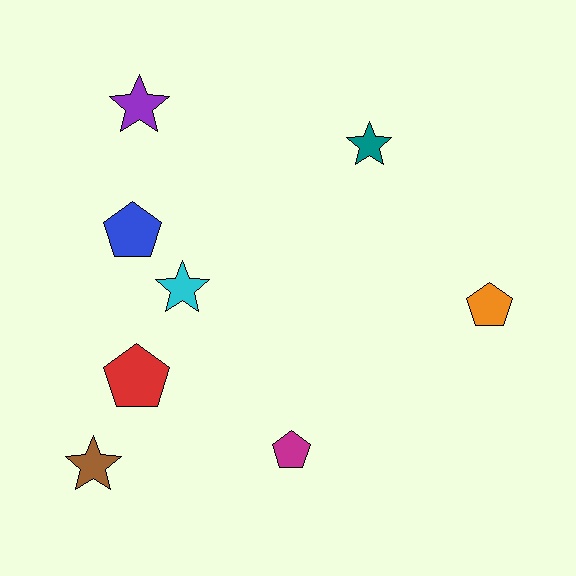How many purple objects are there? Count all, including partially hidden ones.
There is 1 purple object.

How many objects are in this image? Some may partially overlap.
There are 8 objects.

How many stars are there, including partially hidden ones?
There are 4 stars.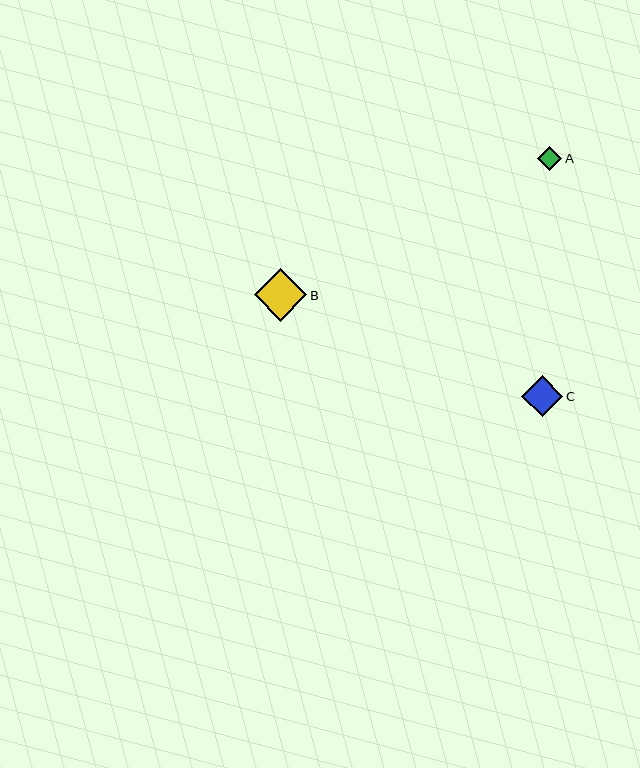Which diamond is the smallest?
Diamond A is the smallest with a size of approximately 24 pixels.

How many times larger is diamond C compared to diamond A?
Diamond C is approximately 1.7 times the size of diamond A.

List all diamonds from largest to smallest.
From largest to smallest: B, C, A.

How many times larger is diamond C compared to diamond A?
Diamond C is approximately 1.7 times the size of diamond A.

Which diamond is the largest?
Diamond B is the largest with a size of approximately 53 pixels.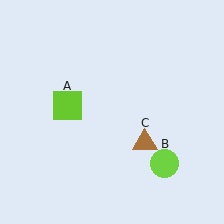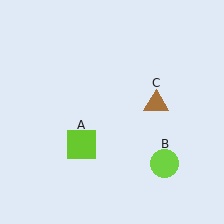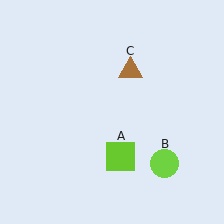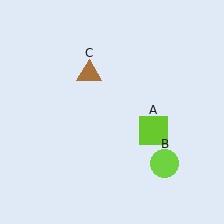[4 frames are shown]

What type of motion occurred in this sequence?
The lime square (object A), brown triangle (object C) rotated counterclockwise around the center of the scene.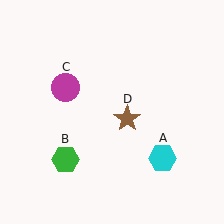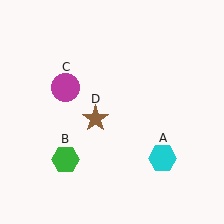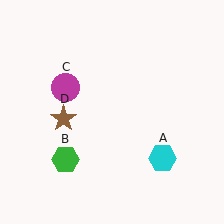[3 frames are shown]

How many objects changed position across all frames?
1 object changed position: brown star (object D).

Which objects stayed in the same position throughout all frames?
Cyan hexagon (object A) and green hexagon (object B) and magenta circle (object C) remained stationary.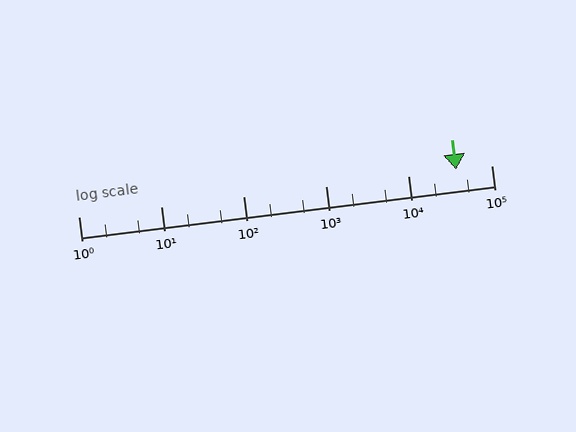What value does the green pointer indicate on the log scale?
The pointer indicates approximately 37000.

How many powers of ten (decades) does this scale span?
The scale spans 5 decades, from 1 to 100000.